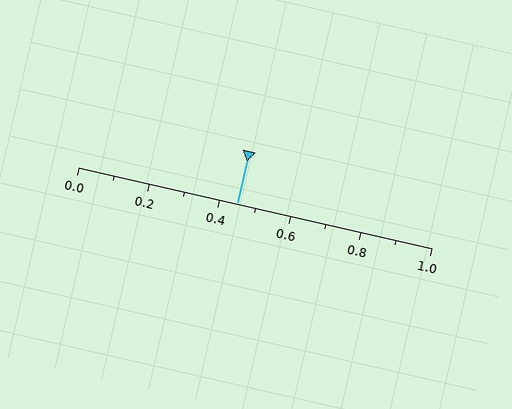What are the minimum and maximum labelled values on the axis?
The axis runs from 0.0 to 1.0.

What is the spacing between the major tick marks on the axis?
The major ticks are spaced 0.2 apart.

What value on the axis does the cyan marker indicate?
The marker indicates approximately 0.45.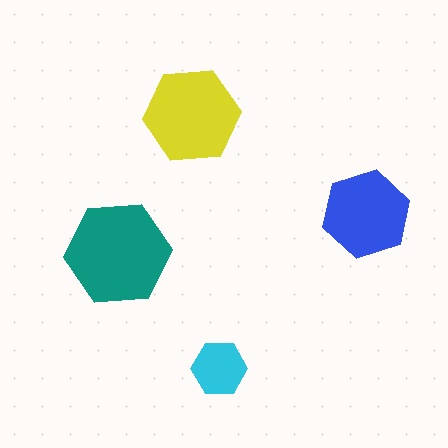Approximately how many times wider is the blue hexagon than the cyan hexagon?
About 1.5 times wider.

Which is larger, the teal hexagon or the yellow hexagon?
The teal one.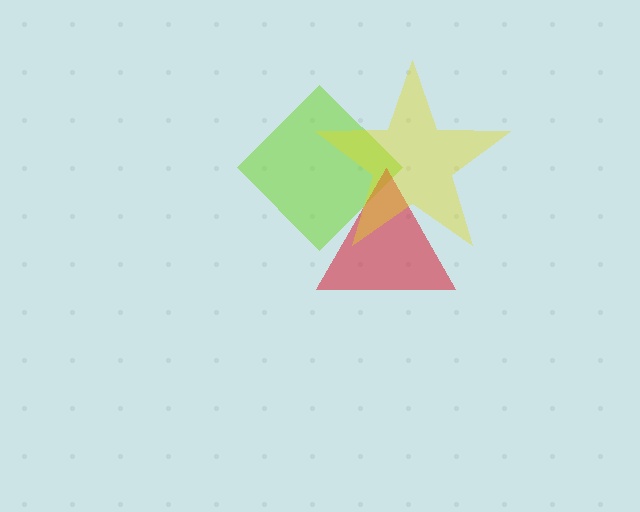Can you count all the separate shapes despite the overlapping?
Yes, there are 3 separate shapes.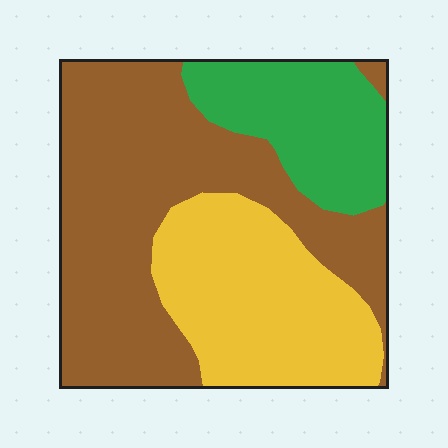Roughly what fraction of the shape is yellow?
Yellow takes up about one third (1/3) of the shape.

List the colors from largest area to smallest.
From largest to smallest: brown, yellow, green.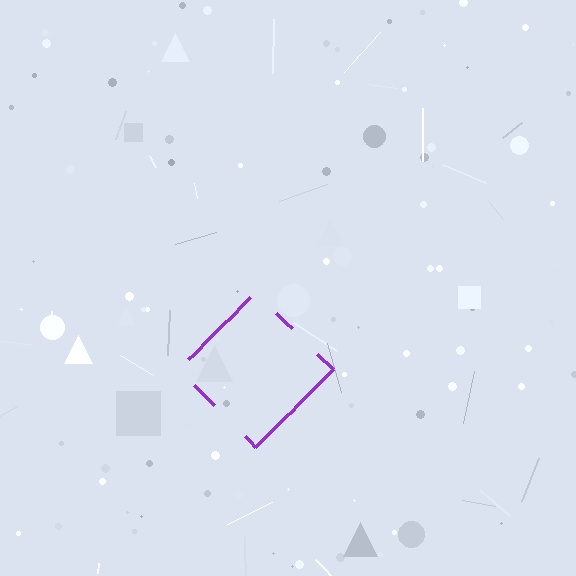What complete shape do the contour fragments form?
The contour fragments form a diamond.